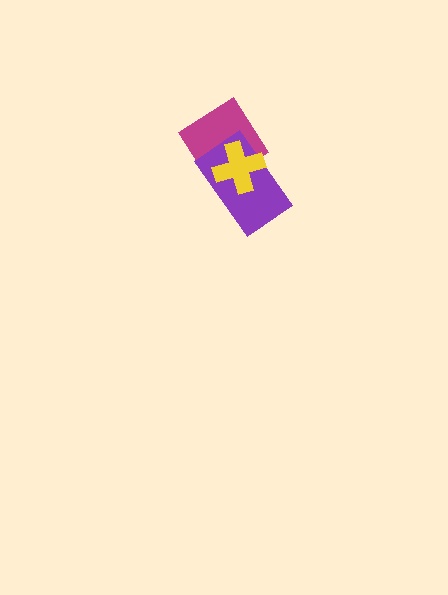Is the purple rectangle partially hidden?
Yes, it is partially covered by another shape.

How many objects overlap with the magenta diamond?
2 objects overlap with the magenta diamond.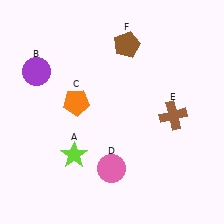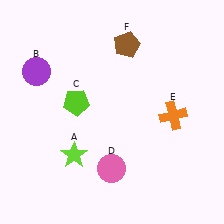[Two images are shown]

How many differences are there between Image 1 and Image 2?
There are 2 differences between the two images.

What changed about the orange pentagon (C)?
In Image 1, C is orange. In Image 2, it changed to lime.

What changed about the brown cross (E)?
In Image 1, E is brown. In Image 2, it changed to orange.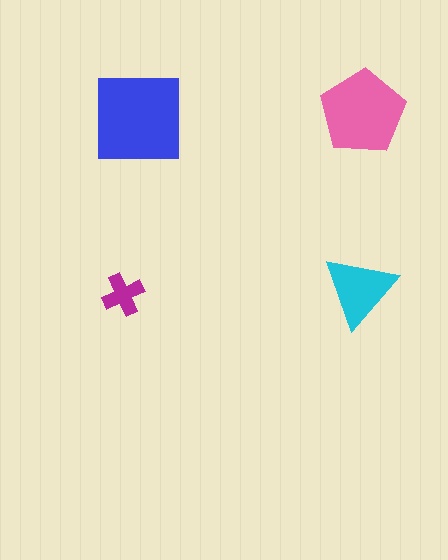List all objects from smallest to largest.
The magenta cross, the cyan triangle, the pink pentagon, the blue square.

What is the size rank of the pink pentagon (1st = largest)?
2nd.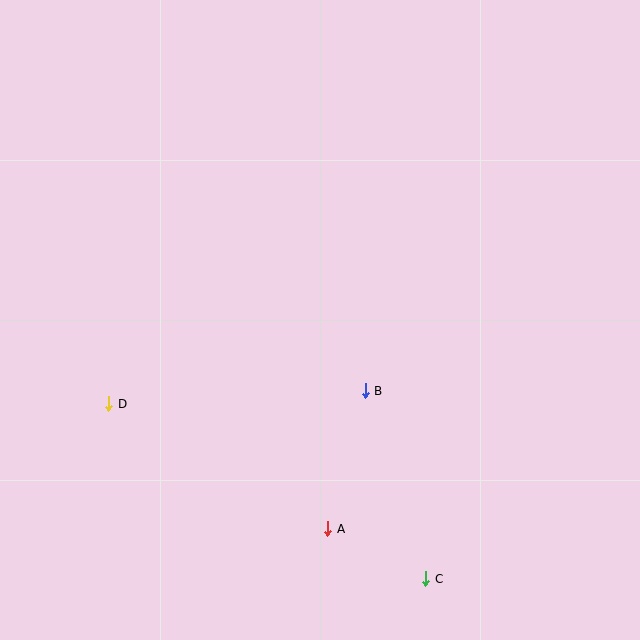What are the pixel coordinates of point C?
Point C is at (426, 579).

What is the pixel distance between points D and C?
The distance between D and C is 362 pixels.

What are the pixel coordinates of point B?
Point B is at (365, 391).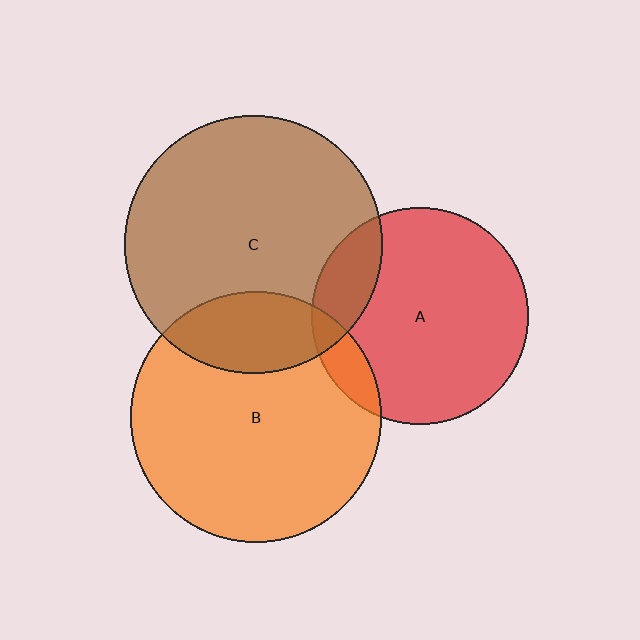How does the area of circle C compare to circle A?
Approximately 1.4 times.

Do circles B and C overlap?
Yes.